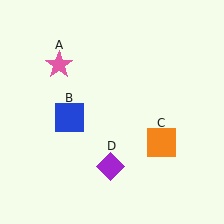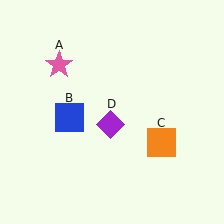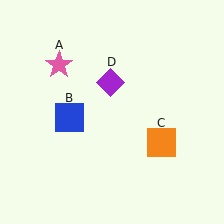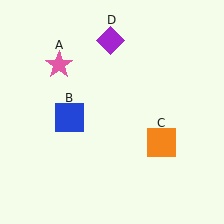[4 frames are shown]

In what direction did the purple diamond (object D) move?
The purple diamond (object D) moved up.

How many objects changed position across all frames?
1 object changed position: purple diamond (object D).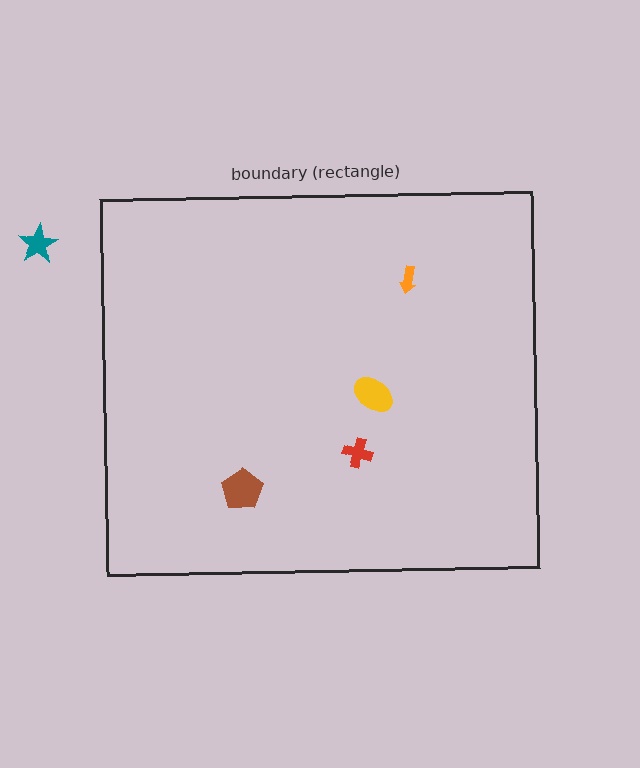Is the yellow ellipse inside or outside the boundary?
Inside.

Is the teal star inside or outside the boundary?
Outside.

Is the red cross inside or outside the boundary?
Inside.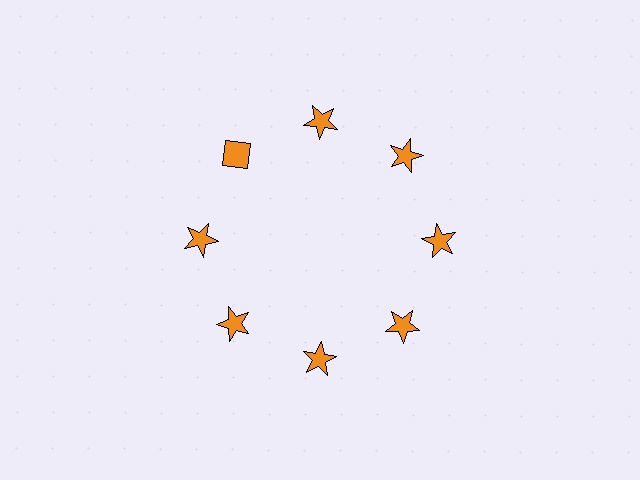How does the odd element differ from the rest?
It has a different shape: diamond instead of star.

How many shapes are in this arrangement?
There are 8 shapes arranged in a ring pattern.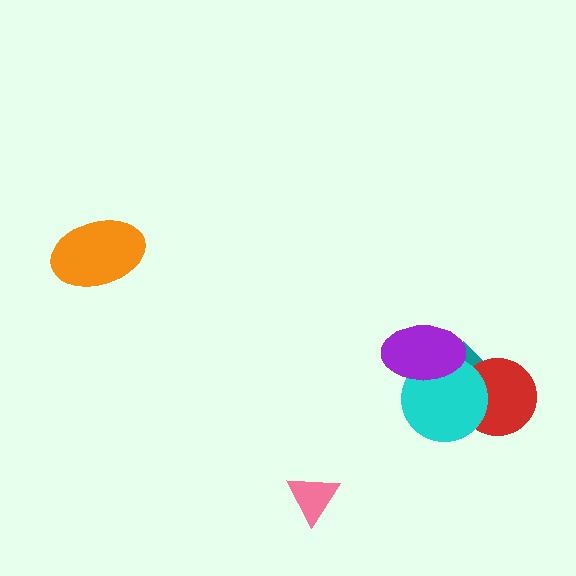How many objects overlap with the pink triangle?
0 objects overlap with the pink triangle.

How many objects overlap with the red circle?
2 objects overlap with the red circle.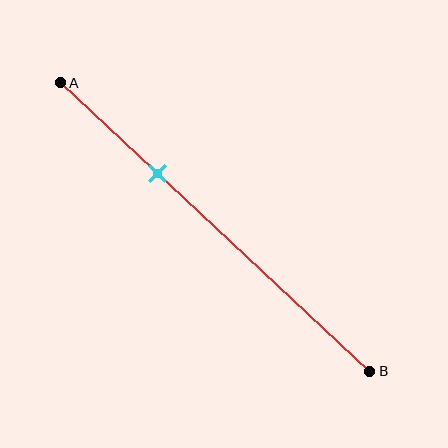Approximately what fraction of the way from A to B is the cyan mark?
The cyan mark is approximately 30% of the way from A to B.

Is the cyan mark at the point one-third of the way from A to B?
Yes, the mark is approximately at the one-third point.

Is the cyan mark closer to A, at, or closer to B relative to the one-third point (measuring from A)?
The cyan mark is approximately at the one-third point of segment AB.